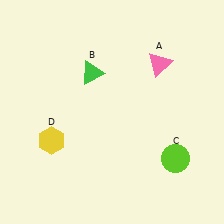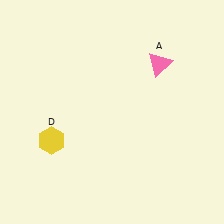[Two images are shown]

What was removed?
The lime circle (C), the green triangle (B) were removed in Image 2.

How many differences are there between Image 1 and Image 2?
There are 2 differences between the two images.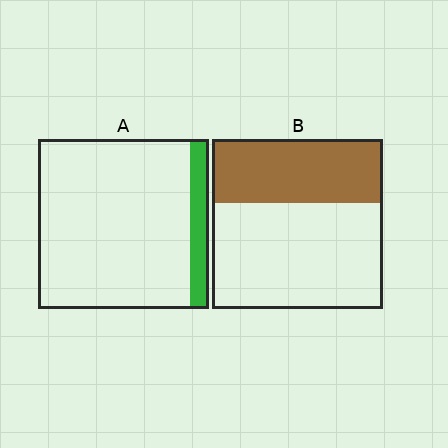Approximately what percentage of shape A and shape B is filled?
A is approximately 10% and B is approximately 40%.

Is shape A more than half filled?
No.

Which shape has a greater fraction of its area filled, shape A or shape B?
Shape B.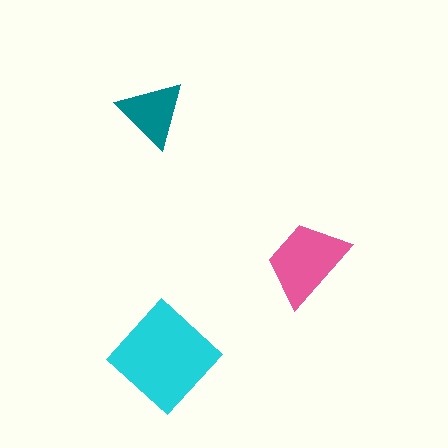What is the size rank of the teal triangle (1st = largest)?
3rd.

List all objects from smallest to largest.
The teal triangle, the pink trapezoid, the cyan diamond.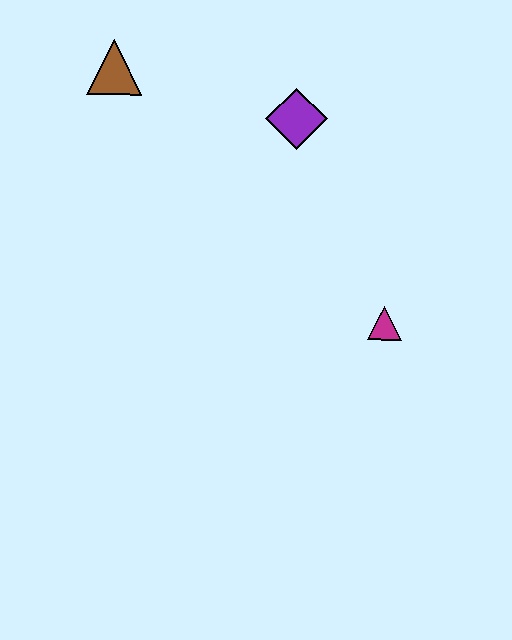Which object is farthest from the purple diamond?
The magenta triangle is farthest from the purple diamond.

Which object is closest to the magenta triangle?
The purple diamond is closest to the magenta triangle.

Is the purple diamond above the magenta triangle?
Yes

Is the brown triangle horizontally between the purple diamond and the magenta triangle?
No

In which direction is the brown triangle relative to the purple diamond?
The brown triangle is to the left of the purple diamond.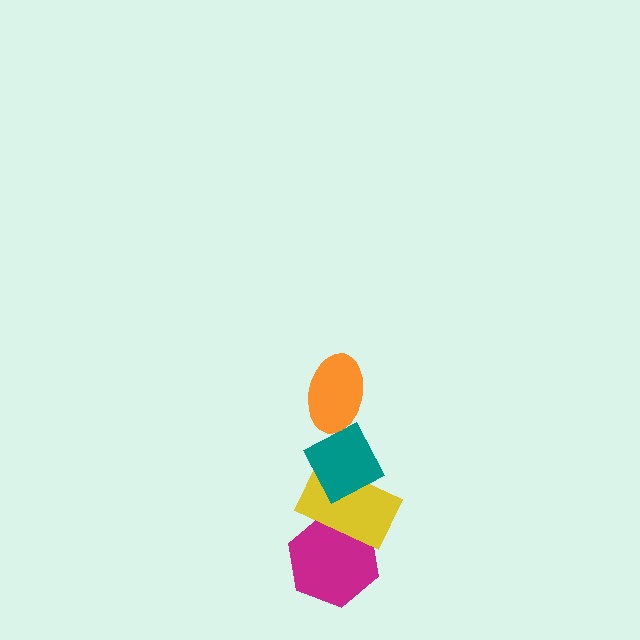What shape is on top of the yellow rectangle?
The teal diamond is on top of the yellow rectangle.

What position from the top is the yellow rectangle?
The yellow rectangle is 3rd from the top.